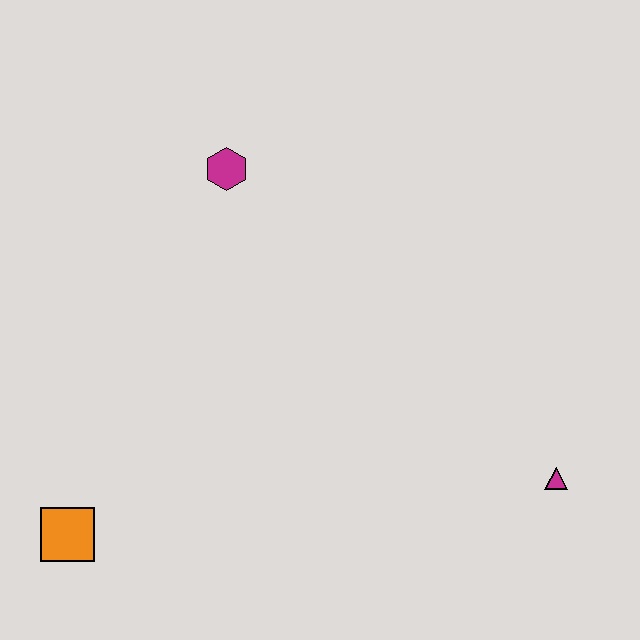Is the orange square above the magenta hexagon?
No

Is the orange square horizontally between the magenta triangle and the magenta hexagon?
No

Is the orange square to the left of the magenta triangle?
Yes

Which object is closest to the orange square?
The magenta hexagon is closest to the orange square.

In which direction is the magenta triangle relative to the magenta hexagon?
The magenta triangle is to the right of the magenta hexagon.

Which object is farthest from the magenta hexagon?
The magenta triangle is farthest from the magenta hexagon.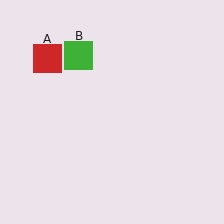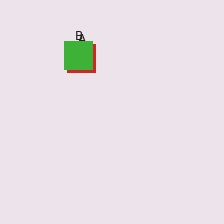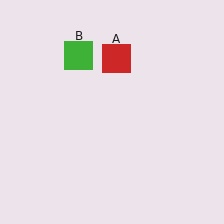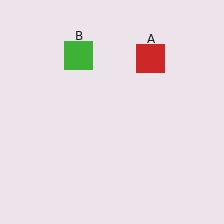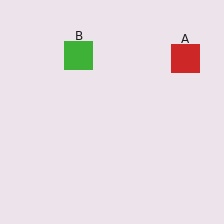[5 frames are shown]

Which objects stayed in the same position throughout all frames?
Green square (object B) remained stationary.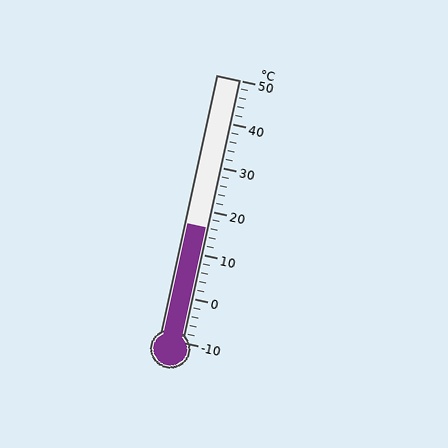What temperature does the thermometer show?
The thermometer shows approximately 16°C.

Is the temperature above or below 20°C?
The temperature is below 20°C.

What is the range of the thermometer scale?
The thermometer scale ranges from -10°C to 50°C.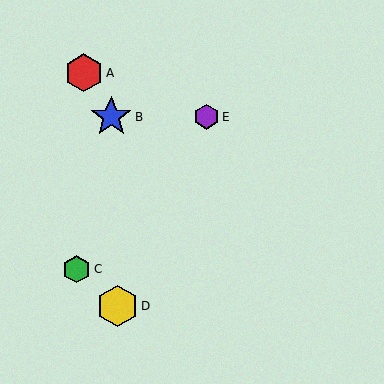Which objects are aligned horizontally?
Objects B, E are aligned horizontally.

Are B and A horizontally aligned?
No, B is at y≈117 and A is at y≈73.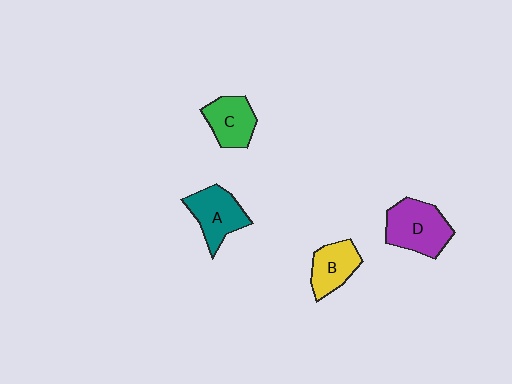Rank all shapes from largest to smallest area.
From largest to smallest: D (purple), A (teal), C (green), B (yellow).